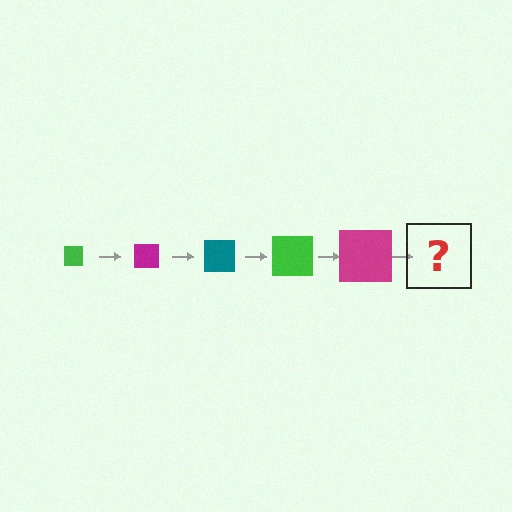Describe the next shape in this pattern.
It should be a teal square, larger than the previous one.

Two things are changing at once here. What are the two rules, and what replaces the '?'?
The two rules are that the square grows larger each step and the color cycles through green, magenta, and teal. The '?' should be a teal square, larger than the previous one.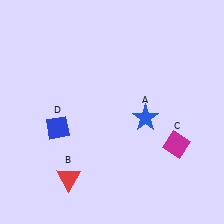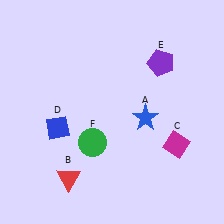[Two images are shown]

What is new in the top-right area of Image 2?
A purple pentagon (E) was added in the top-right area of Image 2.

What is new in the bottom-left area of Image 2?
A green circle (F) was added in the bottom-left area of Image 2.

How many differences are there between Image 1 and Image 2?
There are 2 differences between the two images.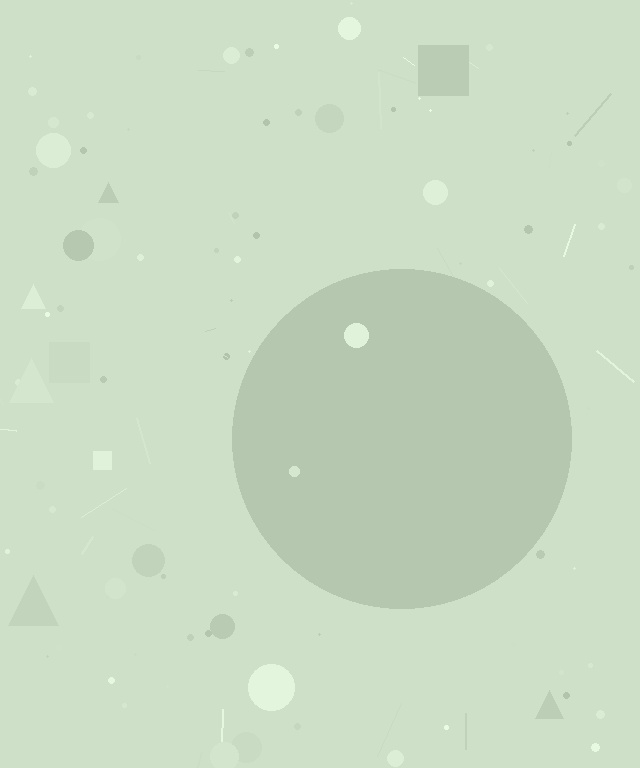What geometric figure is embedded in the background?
A circle is embedded in the background.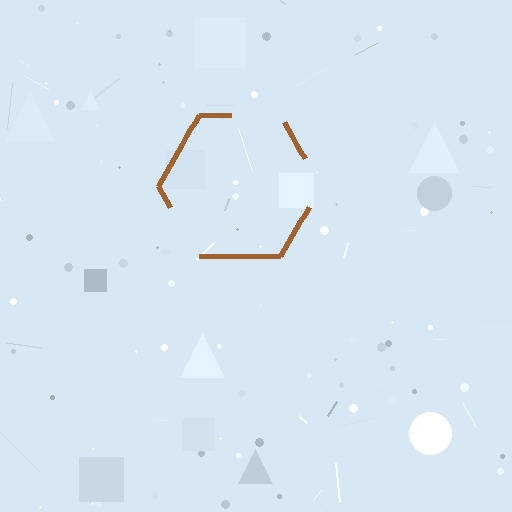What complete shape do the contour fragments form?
The contour fragments form a hexagon.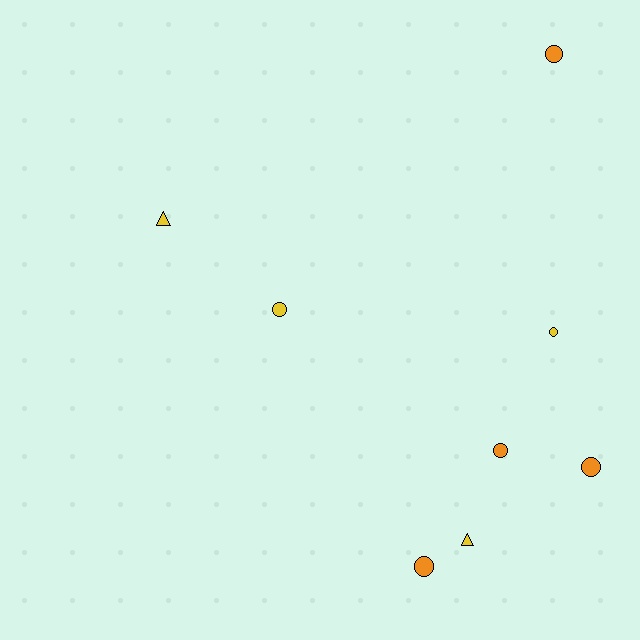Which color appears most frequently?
Orange, with 4 objects.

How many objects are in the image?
There are 8 objects.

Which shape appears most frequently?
Circle, with 6 objects.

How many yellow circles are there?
There are 2 yellow circles.